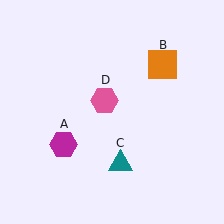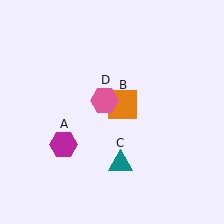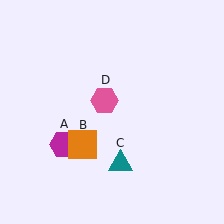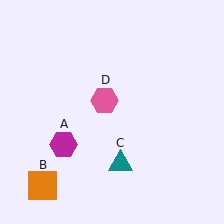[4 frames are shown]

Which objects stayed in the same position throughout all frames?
Magenta hexagon (object A) and teal triangle (object C) and pink hexagon (object D) remained stationary.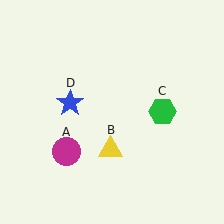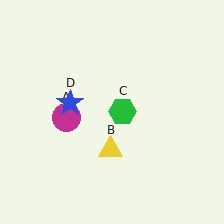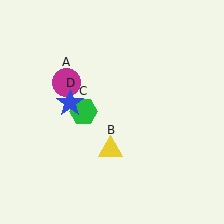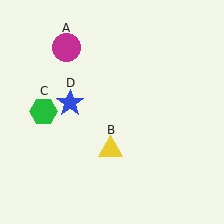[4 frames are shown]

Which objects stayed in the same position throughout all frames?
Yellow triangle (object B) and blue star (object D) remained stationary.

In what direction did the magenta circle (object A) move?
The magenta circle (object A) moved up.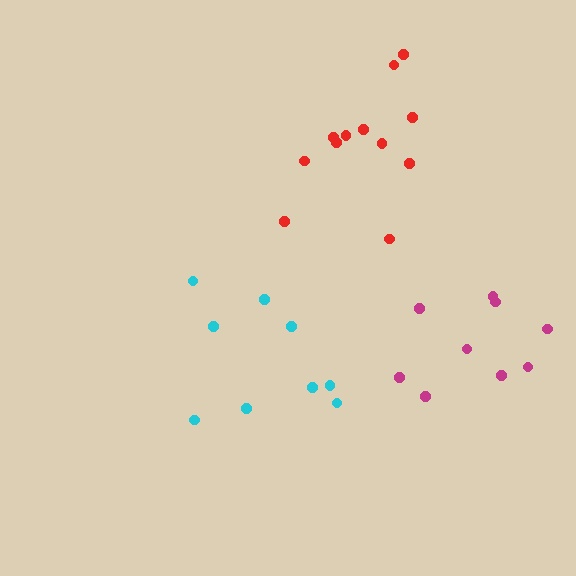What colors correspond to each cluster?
The clusters are colored: cyan, red, magenta.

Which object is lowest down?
The cyan cluster is bottommost.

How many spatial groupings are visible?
There are 3 spatial groupings.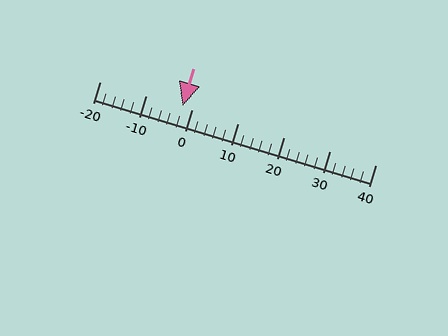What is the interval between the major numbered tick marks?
The major tick marks are spaced 10 units apart.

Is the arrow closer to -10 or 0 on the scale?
The arrow is closer to 0.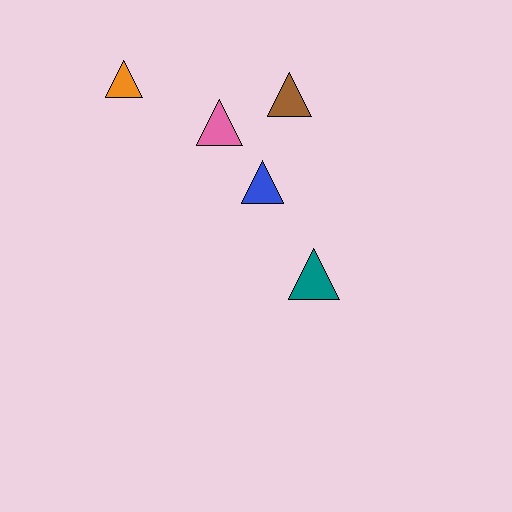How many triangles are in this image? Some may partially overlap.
There are 5 triangles.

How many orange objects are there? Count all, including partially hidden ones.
There is 1 orange object.